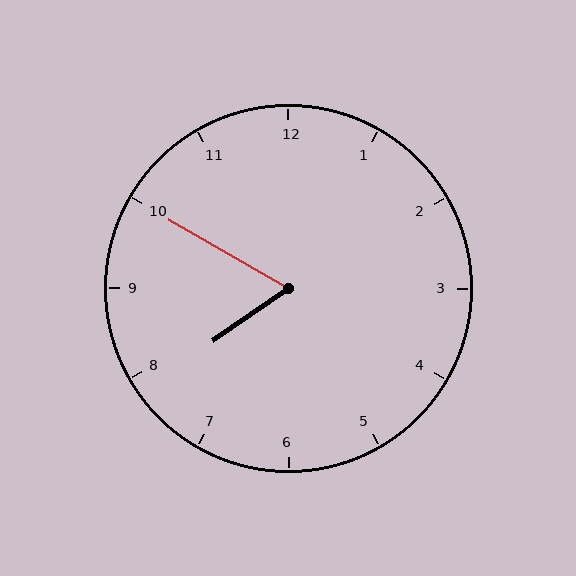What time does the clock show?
7:50.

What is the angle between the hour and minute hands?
Approximately 65 degrees.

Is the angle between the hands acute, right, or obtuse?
It is acute.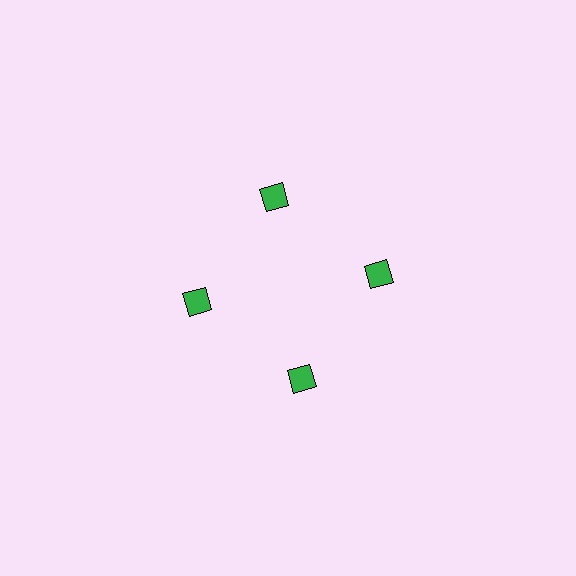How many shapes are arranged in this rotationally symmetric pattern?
There are 4 shapes, arranged in 4 groups of 1.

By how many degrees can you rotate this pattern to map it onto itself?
The pattern maps onto itself every 90 degrees of rotation.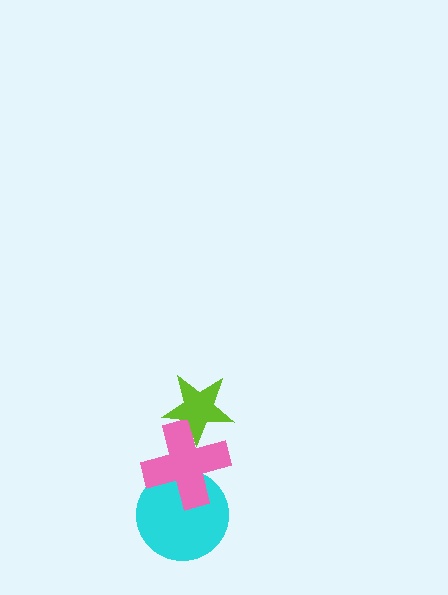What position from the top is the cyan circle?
The cyan circle is 3rd from the top.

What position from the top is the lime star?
The lime star is 1st from the top.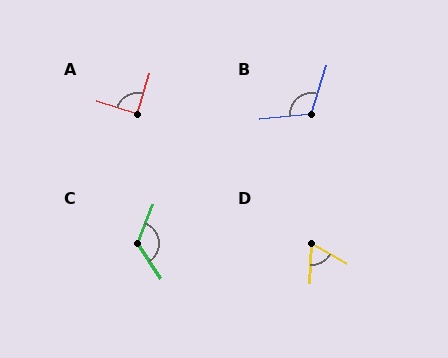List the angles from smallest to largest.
D (63°), A (89°), B (113°), C (125°).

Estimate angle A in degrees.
Approximately 89 degrees.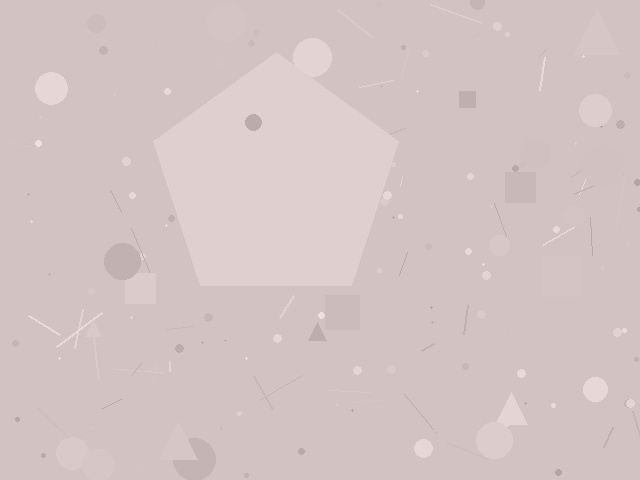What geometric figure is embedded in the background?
A pentagon is embedded in the background.